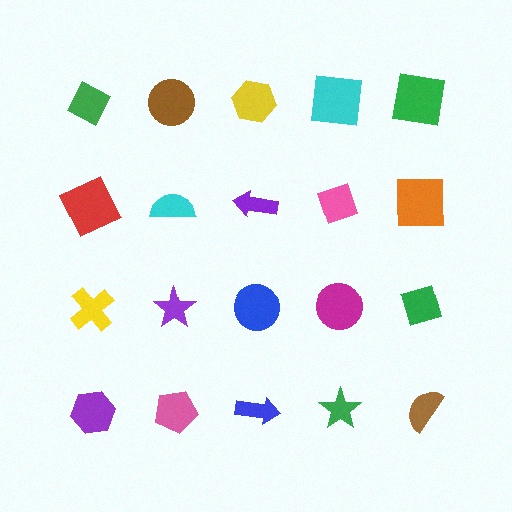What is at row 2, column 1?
A red square.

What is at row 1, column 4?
A cyan square.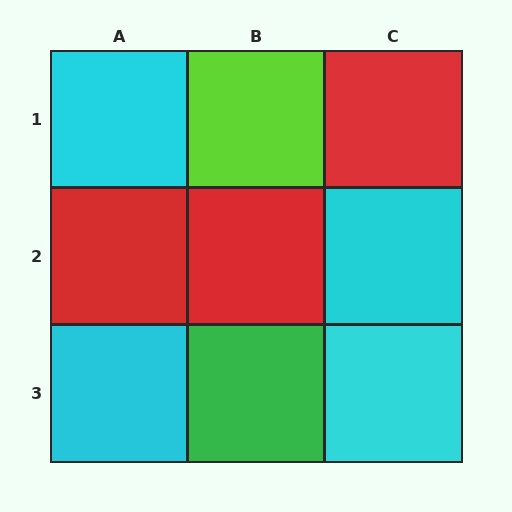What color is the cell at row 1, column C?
Red.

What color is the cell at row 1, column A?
Cyan.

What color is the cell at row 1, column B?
Lime.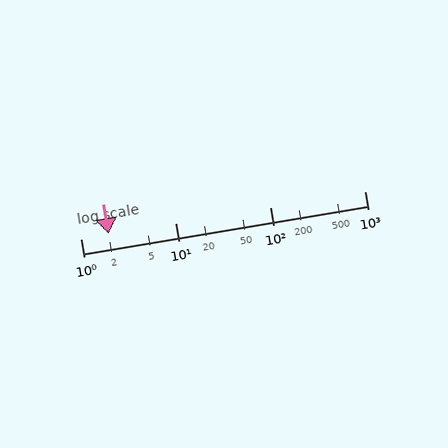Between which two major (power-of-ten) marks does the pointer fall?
The pointer is between 1 and 10.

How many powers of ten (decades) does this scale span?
The scale spans 3 decades, from 1 to 1000.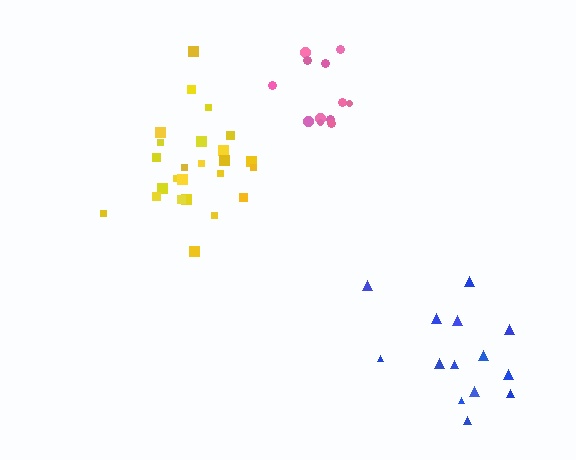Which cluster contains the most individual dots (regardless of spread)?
Yellow (25).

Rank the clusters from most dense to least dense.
pink, yellow, blue.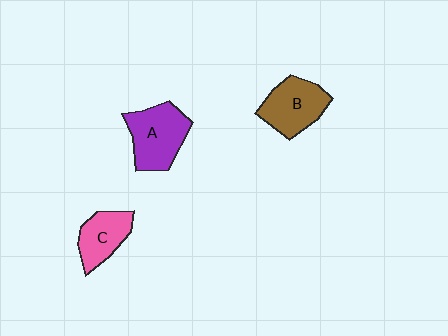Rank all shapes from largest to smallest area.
From largest to smallest: A (purple), B (brown), C (pink).